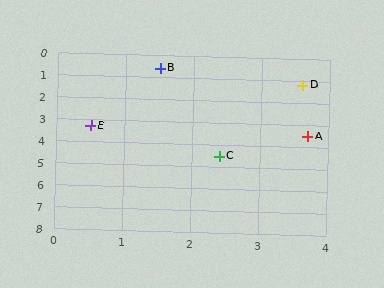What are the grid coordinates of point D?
Point D is at approximately (3.6, 1.2).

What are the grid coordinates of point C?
Point C is at approximately (2.4, 4.5).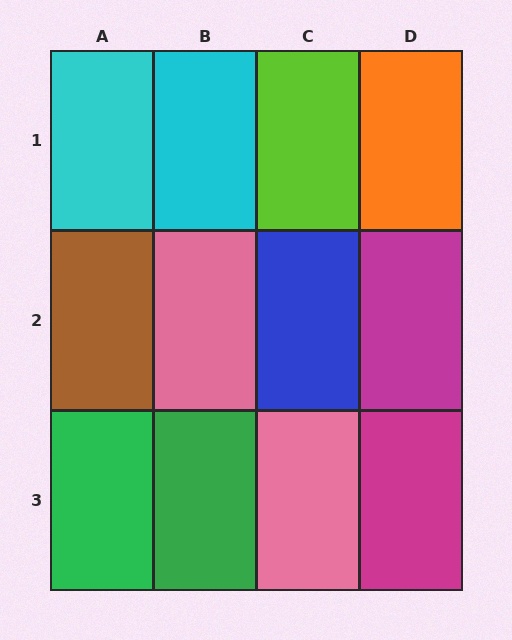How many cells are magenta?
2 cells are magenta.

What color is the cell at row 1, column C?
Lime.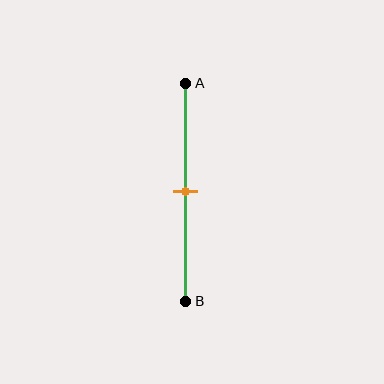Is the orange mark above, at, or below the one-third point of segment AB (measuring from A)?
The orange mark is below the one-third point of segment AB.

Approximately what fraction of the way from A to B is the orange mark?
The orange mark is approximately 50% of the way from A to B.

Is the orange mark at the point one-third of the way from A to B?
No, the mark is at about 50% from A, not at the 33% one-third point.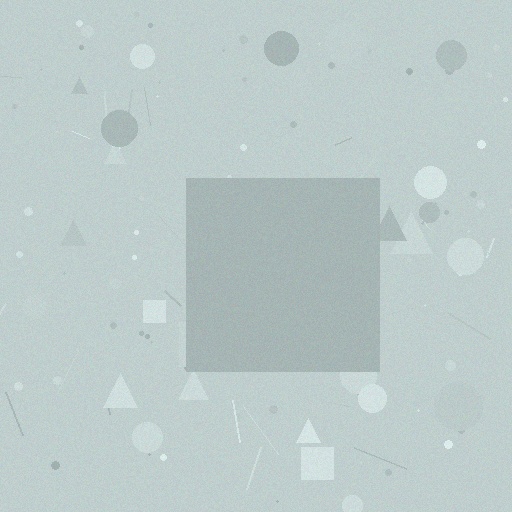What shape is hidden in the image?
A square is hidden in the image.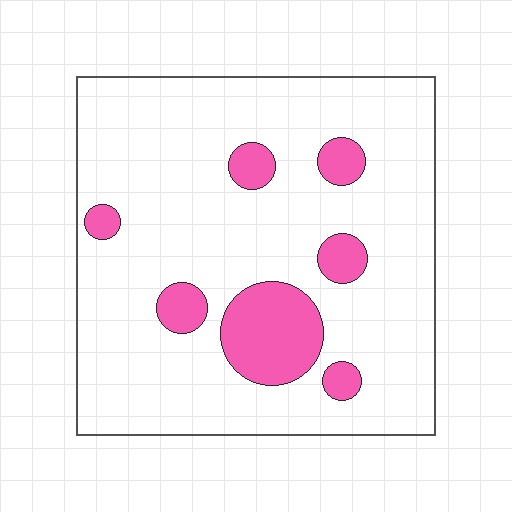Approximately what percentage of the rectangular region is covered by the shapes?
Approximately 15%.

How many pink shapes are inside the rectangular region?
7.